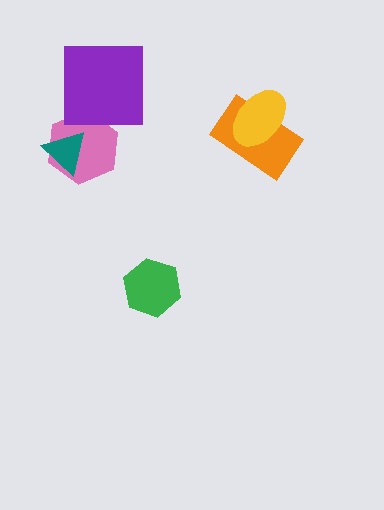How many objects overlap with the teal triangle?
1 object overlaps with the teal triangle.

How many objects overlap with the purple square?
1 object overlaps with the purple square.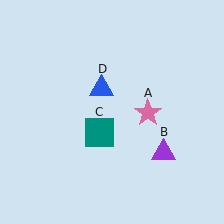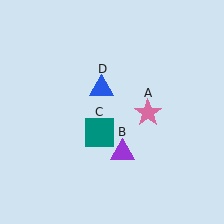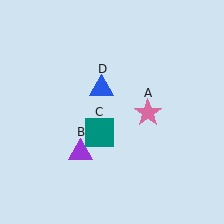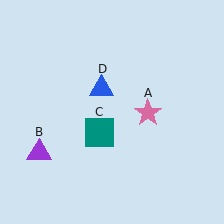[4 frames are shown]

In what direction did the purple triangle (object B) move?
The purple triangle (object B) moved left.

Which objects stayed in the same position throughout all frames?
Pink star (object A) and teal square (object C) and blue triangle (object D) remained stationary.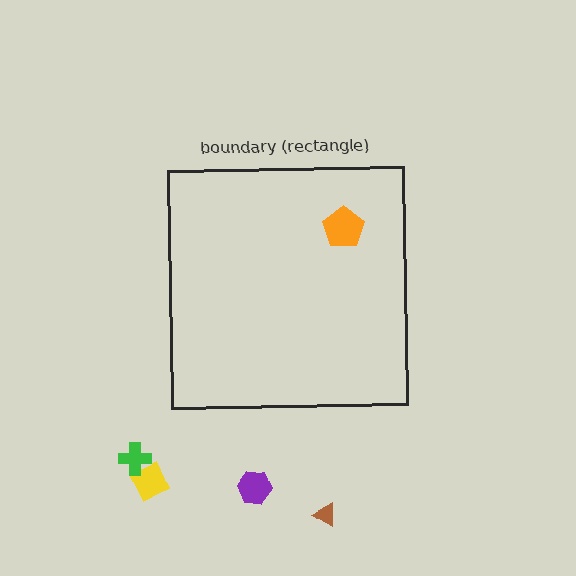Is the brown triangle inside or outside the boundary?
Outside.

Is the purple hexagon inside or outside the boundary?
Outside.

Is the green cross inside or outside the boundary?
Outside.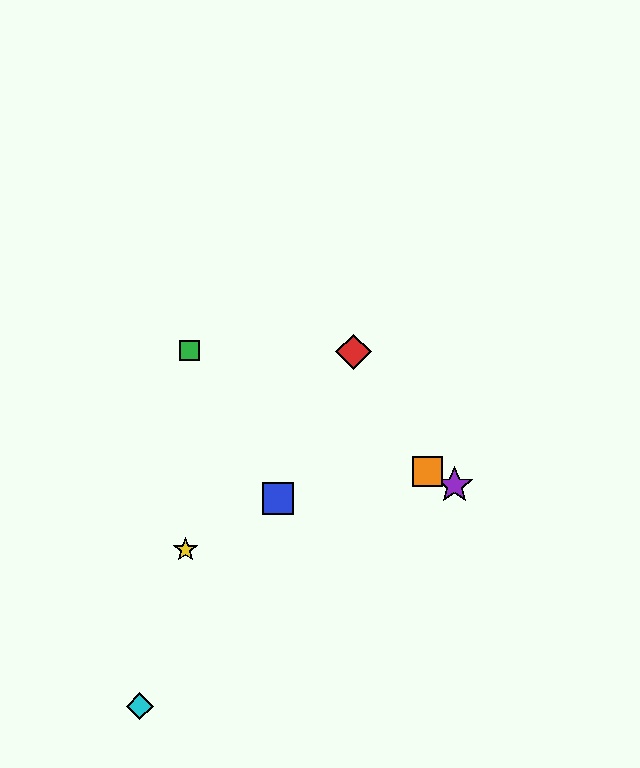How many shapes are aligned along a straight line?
3 shapes (the green square, the purple star, the orange square) are aligned along a straight line.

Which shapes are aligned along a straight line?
The green square, the purple star, the orange square are aligned along a straight line.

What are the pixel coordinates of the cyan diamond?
The cyan diamond is at (140, 706).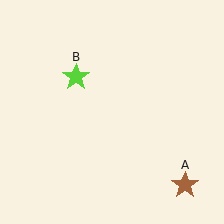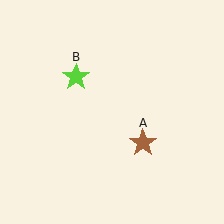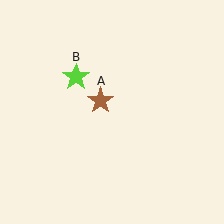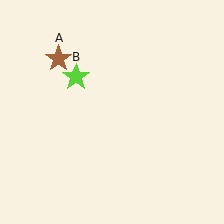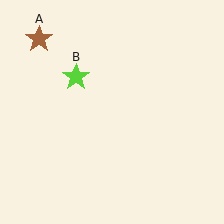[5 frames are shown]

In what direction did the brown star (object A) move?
The brown star (object A) moved up and to the left.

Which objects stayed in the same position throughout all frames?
Lime star (object B) remained stationary.